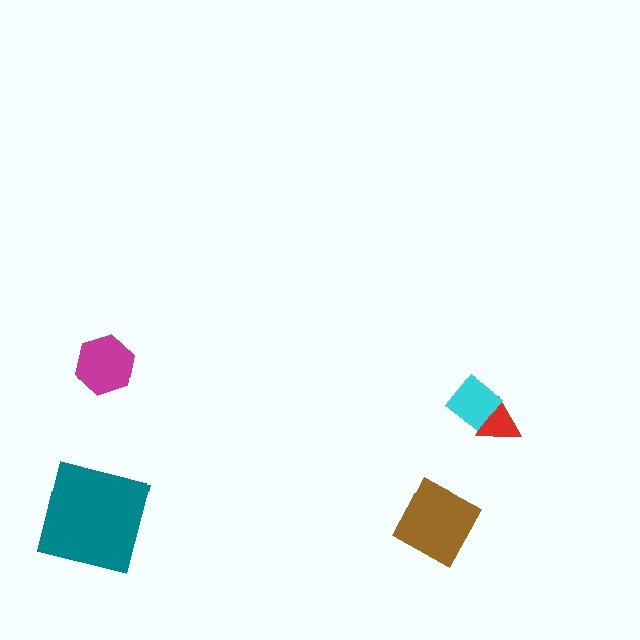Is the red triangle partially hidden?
Yes, it is partially covered by another shape.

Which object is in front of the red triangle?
The cyan diamond is in front of the red triangle.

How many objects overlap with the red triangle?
1 object overlaps with the red triangle.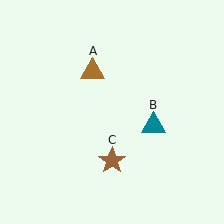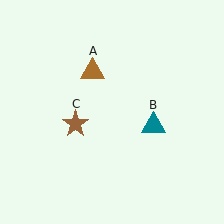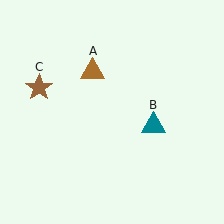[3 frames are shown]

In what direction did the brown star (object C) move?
The brown star (object C) moved up and to the left.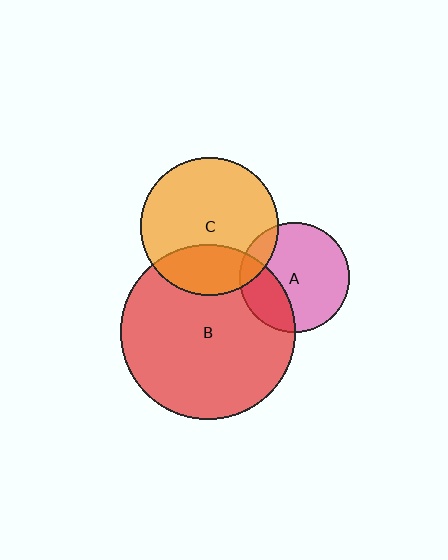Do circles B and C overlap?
Yes.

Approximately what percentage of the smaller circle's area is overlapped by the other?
Approximately 25%.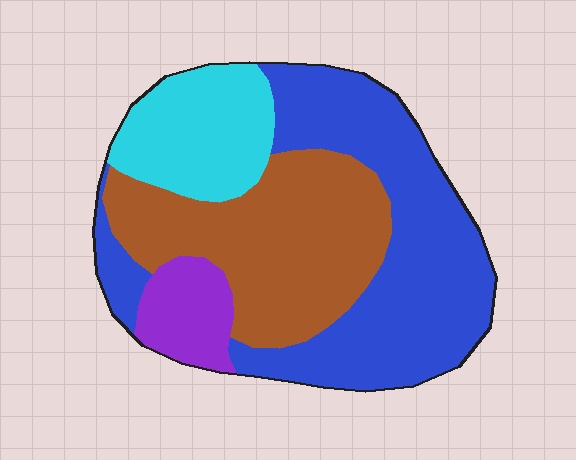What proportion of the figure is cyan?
Cyan covers 17% of the figure.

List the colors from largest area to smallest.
From largest to smallest: blue, brown, cyan, purple.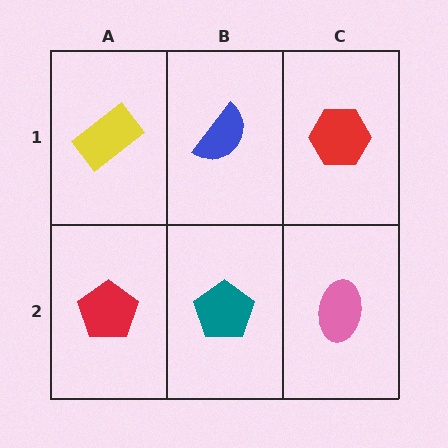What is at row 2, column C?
A pink ellipse.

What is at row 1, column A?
A yellow rectangle.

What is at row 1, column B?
A blue semicircle.